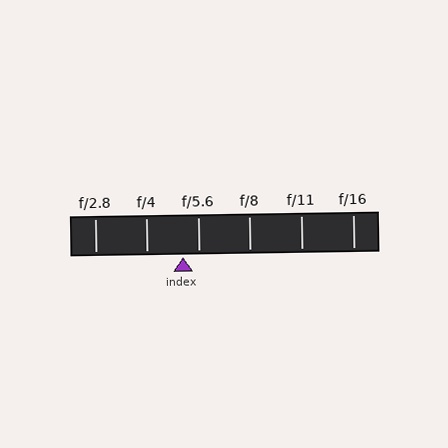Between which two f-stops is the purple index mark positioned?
The index mark is between f/4 and f/5.6.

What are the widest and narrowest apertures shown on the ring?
The widest aperture shown is f/2.8 and the narrowest is f/16.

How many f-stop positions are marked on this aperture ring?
There are 6 f-stop positions marked.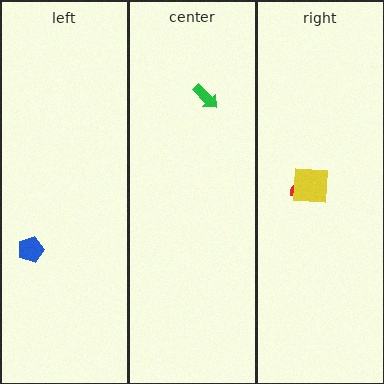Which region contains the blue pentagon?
The left region.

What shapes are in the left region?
The blue pentagon.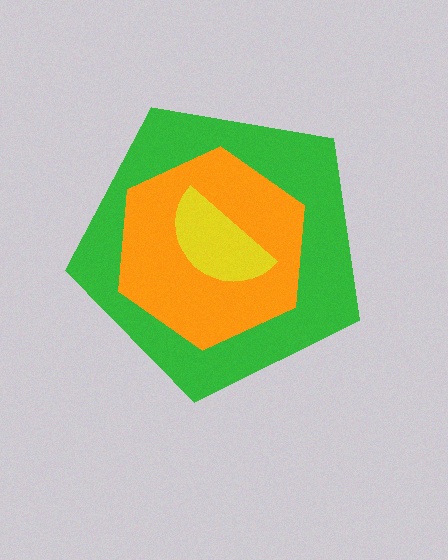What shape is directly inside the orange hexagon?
The yellow semicircle.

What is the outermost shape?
The green pentagon.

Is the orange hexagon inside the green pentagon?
Yes.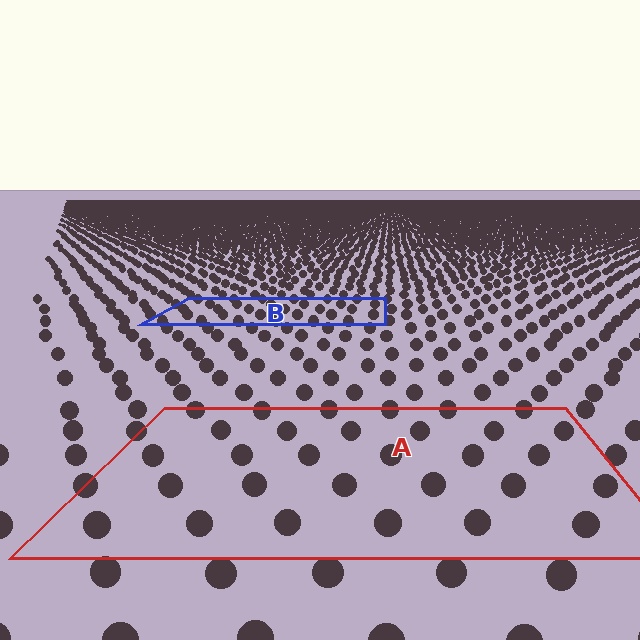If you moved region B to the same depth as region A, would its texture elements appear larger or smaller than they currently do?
They would appear larger. At a closer depth, the same texture elements are projected at a bigger on-screen size.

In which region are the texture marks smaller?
The texture marks are smaller in region B, because it is farther away.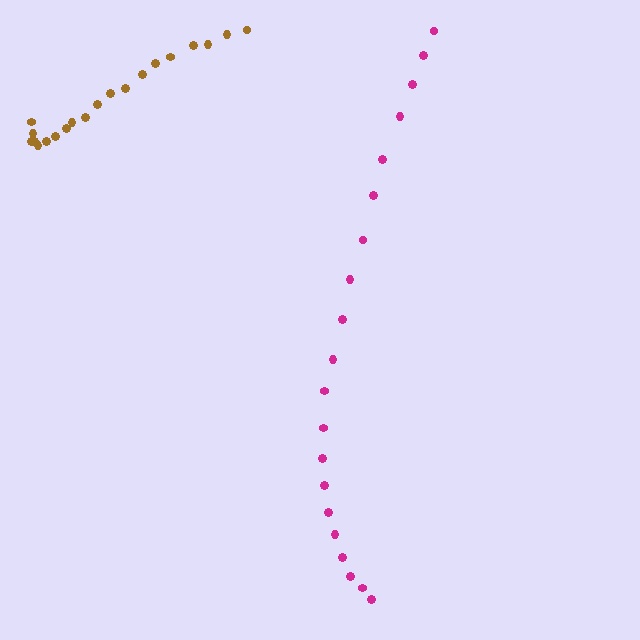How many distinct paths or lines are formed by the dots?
There are 2 distinct paths.